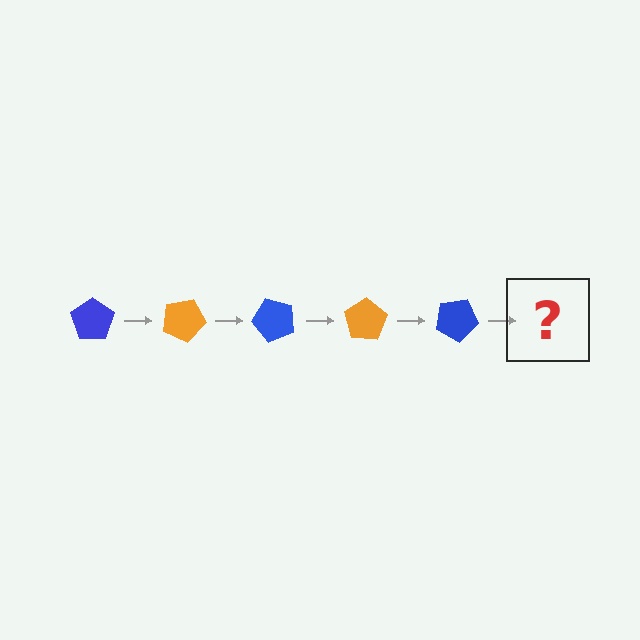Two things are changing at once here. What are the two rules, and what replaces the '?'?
The two rules are that it rotates 25 degrees each step and the color cycles through blue and orange. The '?' should be an orange pentagon, rotated 125 degrees from the start.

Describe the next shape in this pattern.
It should be an orange pentagon, rotated 125 degrees from the start.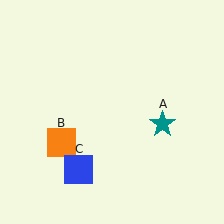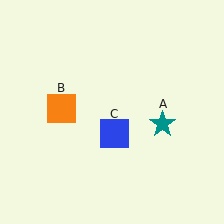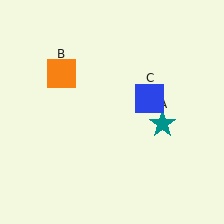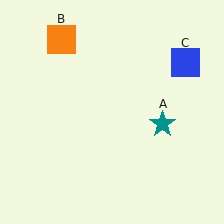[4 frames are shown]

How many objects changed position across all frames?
2 objects changed position: orange square (object B), blue square (object C).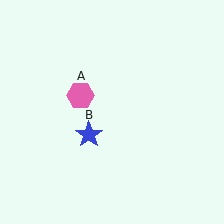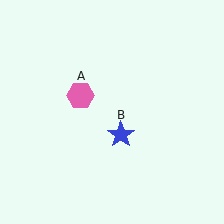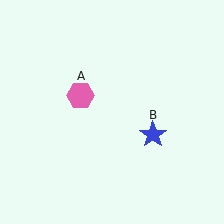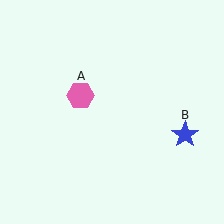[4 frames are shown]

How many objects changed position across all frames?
1 object changed position: blue star (object B).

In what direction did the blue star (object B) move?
The blue star (object B) moved right.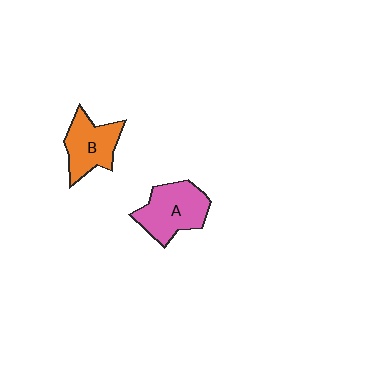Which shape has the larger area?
Shape A (pink).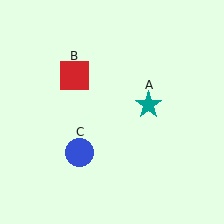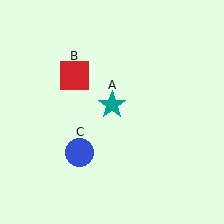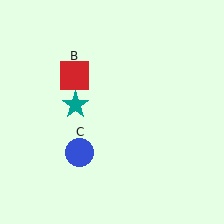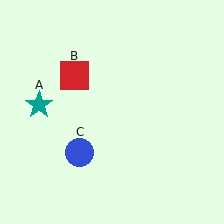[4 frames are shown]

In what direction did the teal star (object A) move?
The teal star (object A) moved left.